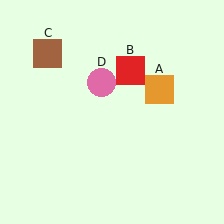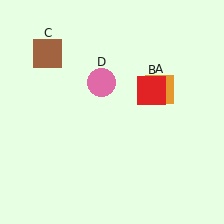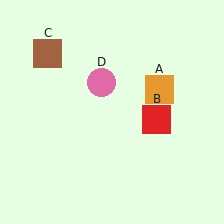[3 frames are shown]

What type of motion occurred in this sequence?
The red square (object B) rotated clockwise around the center of the scene.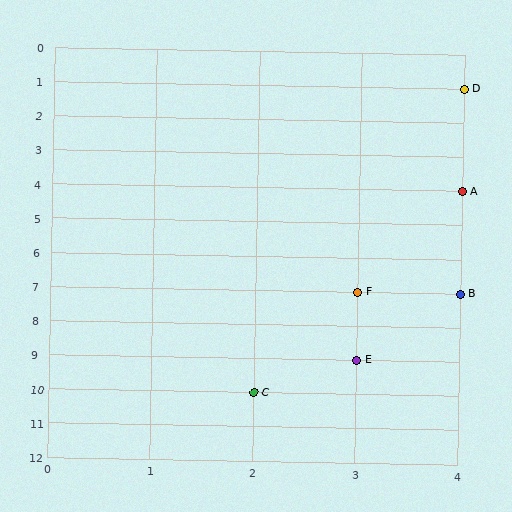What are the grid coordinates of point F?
Point F is at grid coordinates (3, 7).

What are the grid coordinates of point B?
Point B is at grid coordinates (4, 7).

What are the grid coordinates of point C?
Point C is at grid coordinates (2, 10).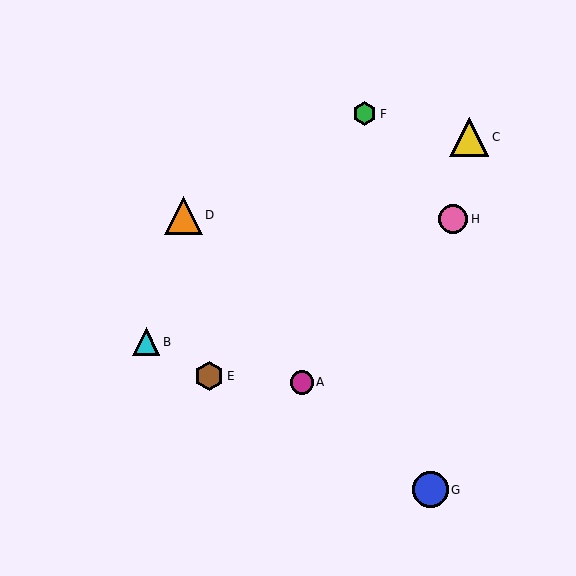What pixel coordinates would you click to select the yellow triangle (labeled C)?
Click at (469, 137) to select the yellow triangle C.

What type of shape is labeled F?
Shape F is a green hexagon.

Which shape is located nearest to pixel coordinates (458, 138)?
The yellow triangle (labeled C) at (469, 137) is nearest to that location.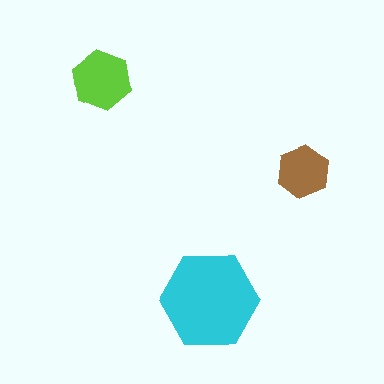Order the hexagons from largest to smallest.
the cyan one, the lime one, the brown one.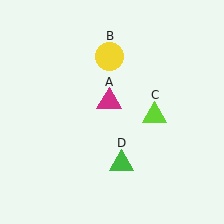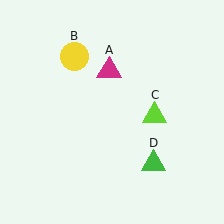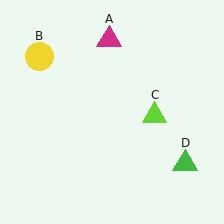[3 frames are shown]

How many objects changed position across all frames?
3 objects changed position: magenta triangle (object A), yellow circle (object B), green triangle (object D).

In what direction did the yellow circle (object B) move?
The yellow circle (object B) moved left.